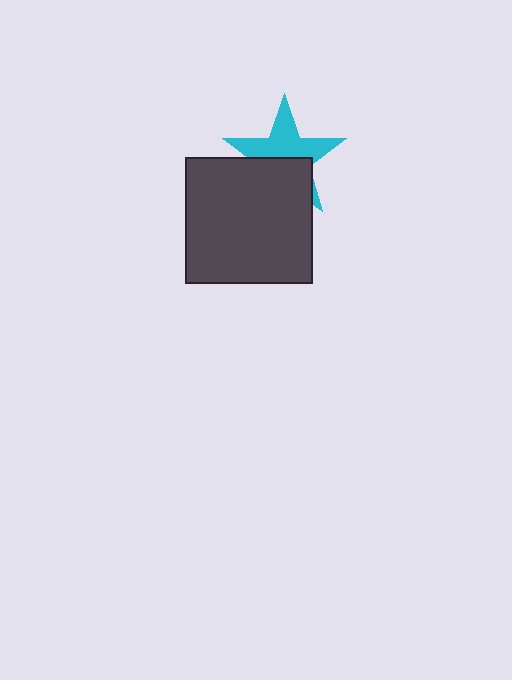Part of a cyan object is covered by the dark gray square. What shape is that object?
It is a star.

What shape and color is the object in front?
The object in front is a dark gray square.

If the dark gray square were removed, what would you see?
You would see the complete cyan star.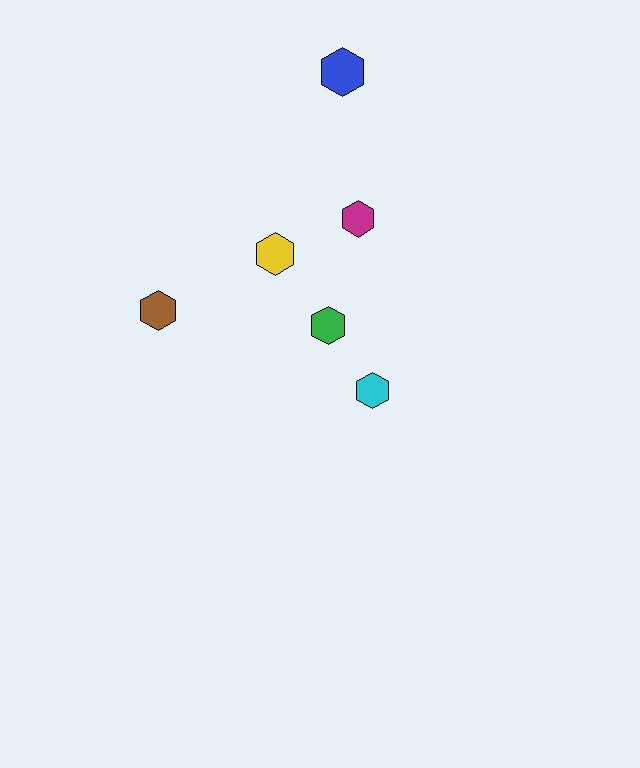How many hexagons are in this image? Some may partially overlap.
There are 6 hexagons.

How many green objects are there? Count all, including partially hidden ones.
There is 1 green object.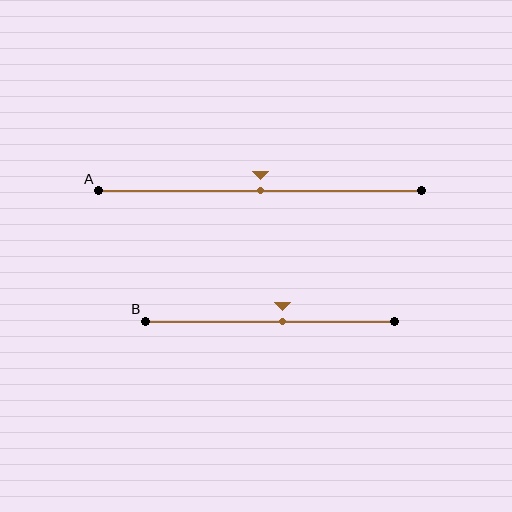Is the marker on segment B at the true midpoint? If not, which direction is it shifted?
No, the marker on segment B is shifted to the right by about 5% of the segment length.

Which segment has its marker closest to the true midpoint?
Segment A has its marker closest to the true midpoint.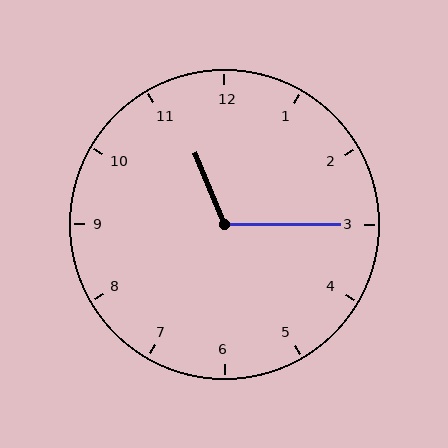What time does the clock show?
11:15.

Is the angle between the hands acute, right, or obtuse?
It is obtuse.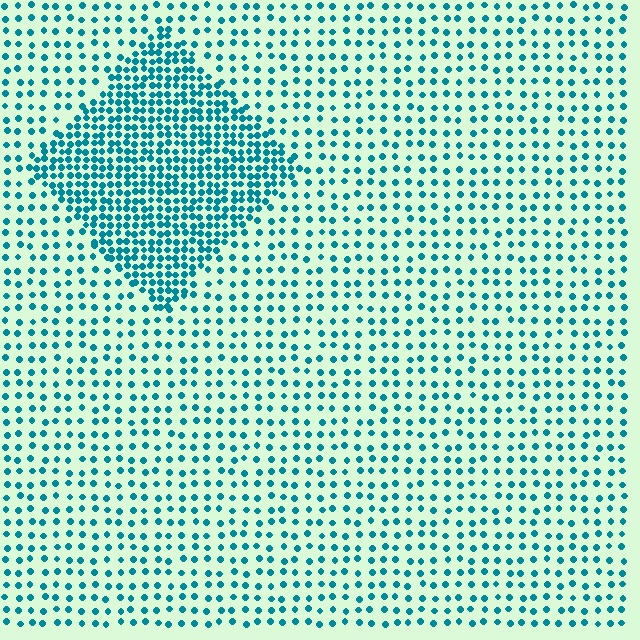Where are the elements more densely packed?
The elements are more densely packed inside the diamond boundary.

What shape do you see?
I see a diamond.